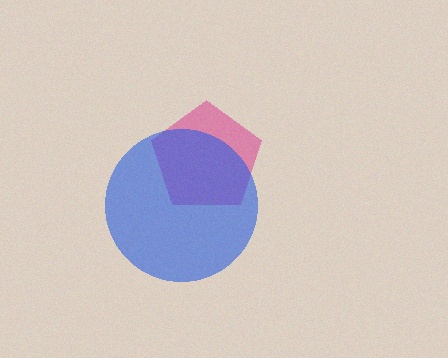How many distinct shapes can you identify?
There are 2 distinct shapes: a magenta pentagon, a blue circle.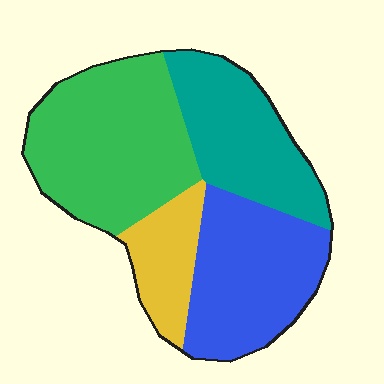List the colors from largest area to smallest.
From largest to smallest: green, blue, teal, yellow.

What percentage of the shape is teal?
Teal covers 24% of the shape.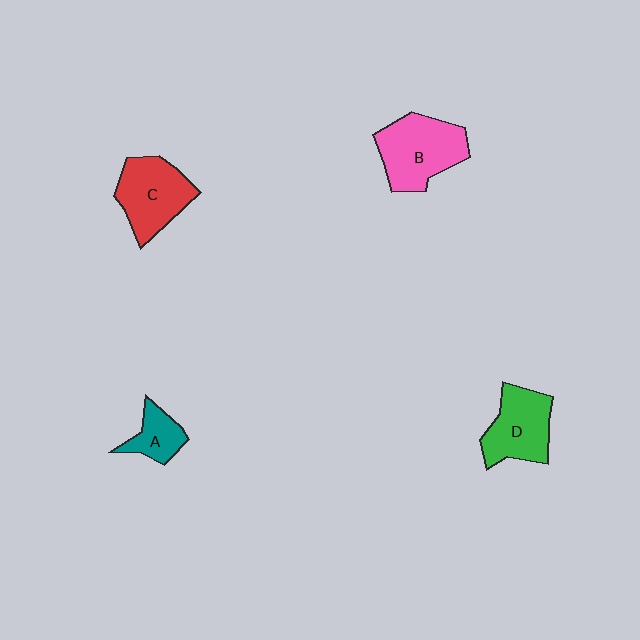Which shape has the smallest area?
Shape A (teal).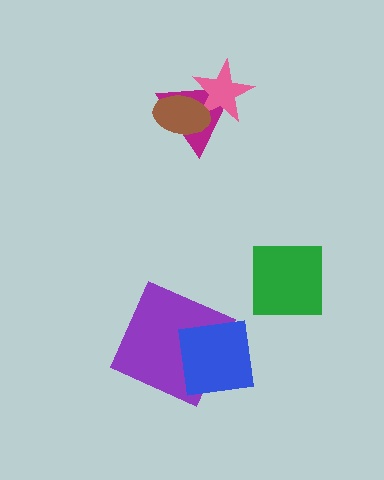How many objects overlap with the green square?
0 objects overlap with the green square.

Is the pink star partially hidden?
Yes, it is partially covered by another shape.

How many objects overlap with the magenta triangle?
2 objects overlap with the magenta triangle.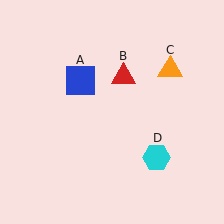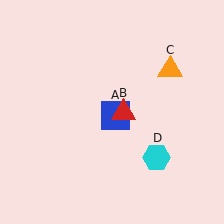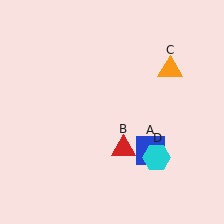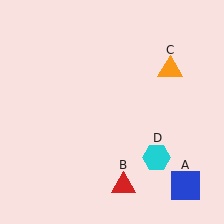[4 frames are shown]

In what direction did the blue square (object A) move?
The blue square (object A) moved down and to the right.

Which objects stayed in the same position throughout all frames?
Orange triangle (object C) and cyan hexagon (object D) remained stationary.